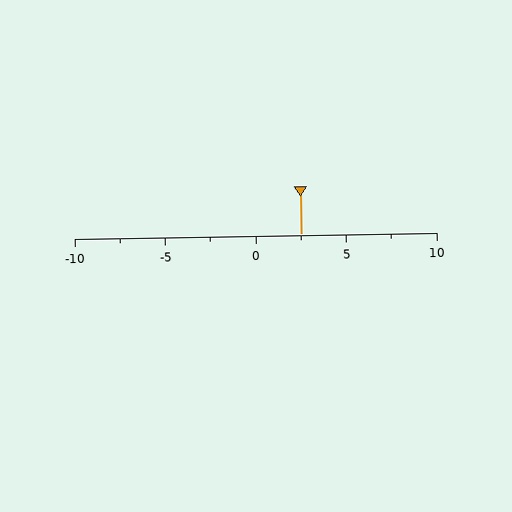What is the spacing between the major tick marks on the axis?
The major ticks are spaced 5 apart.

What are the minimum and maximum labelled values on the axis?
The axis runs from -10 to 10.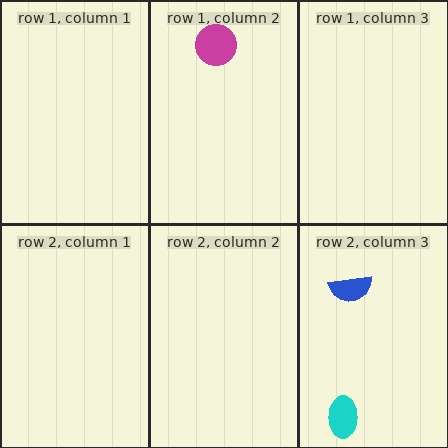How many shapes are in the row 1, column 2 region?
1.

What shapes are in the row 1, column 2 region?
The magenta circle.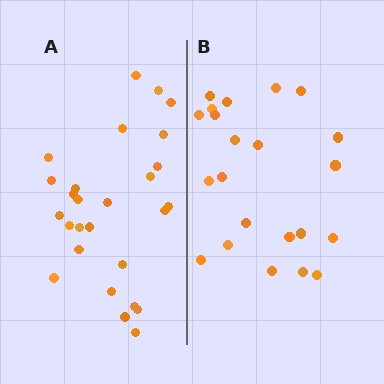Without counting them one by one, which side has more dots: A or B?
Region A (the left region) has more dots.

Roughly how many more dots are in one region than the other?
Region A has about 5 more dots than region B.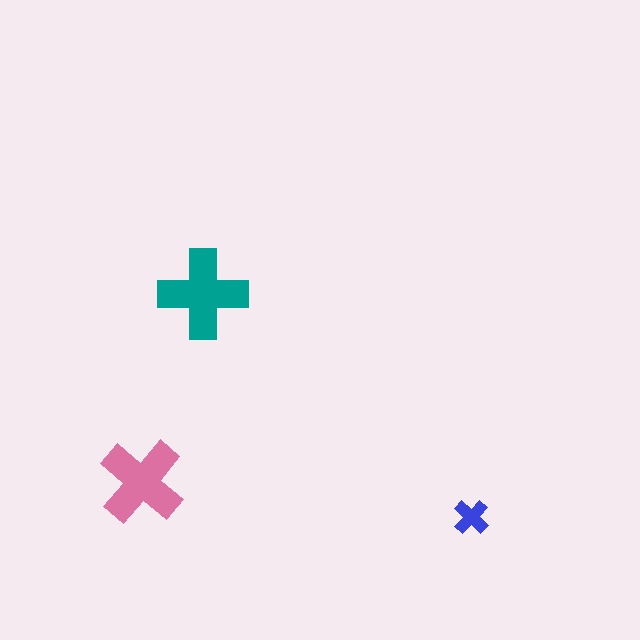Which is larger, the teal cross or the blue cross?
The teal one.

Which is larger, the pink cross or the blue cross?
The pink one.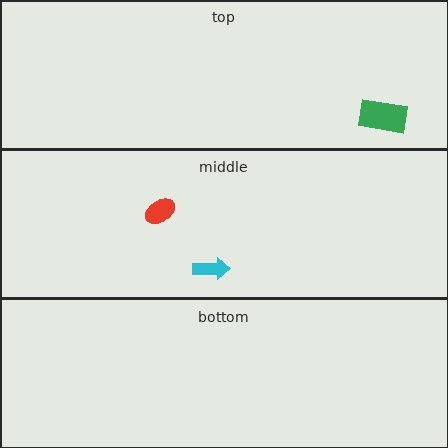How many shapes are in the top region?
1.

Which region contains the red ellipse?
The middle region.